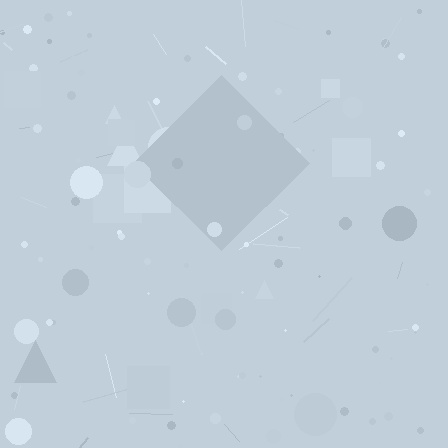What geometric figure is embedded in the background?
A diamond is embedded in the background.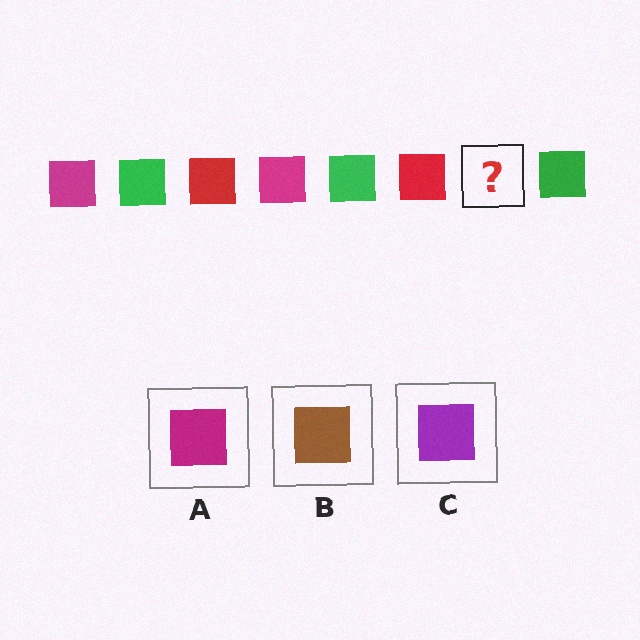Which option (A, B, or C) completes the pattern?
A.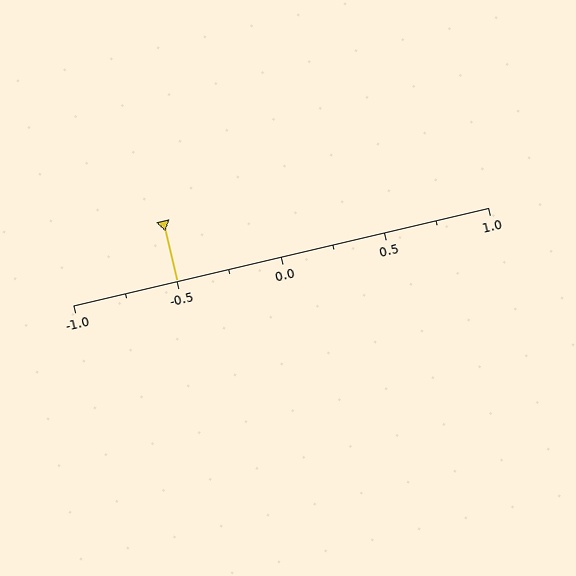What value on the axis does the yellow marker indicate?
The marker indicates approximately -0.5.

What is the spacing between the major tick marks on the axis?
The major ticks are spaced 0.5 apart.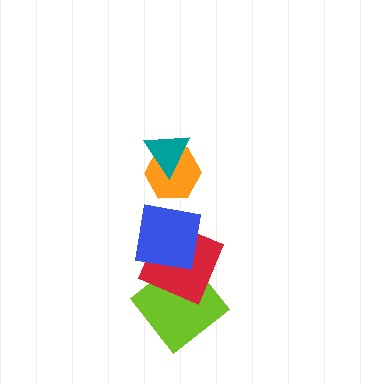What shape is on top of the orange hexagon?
The teal triangle is on top of the orange hexagon.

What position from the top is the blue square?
The blue square is 3rd from the top.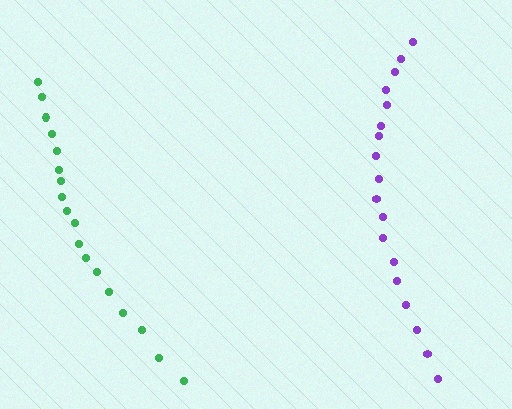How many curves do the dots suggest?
There are 2 distinct paths.